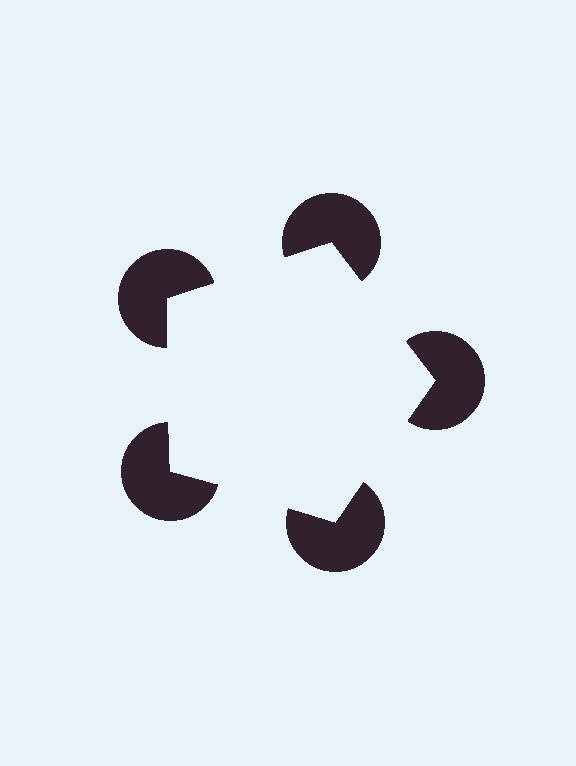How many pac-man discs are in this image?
There are 5 — one at each vertex of the illusory pentagon.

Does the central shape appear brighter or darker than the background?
It typically appears slightly brighter than the background, even though no actual brightness change is drawn.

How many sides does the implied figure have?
5 sides.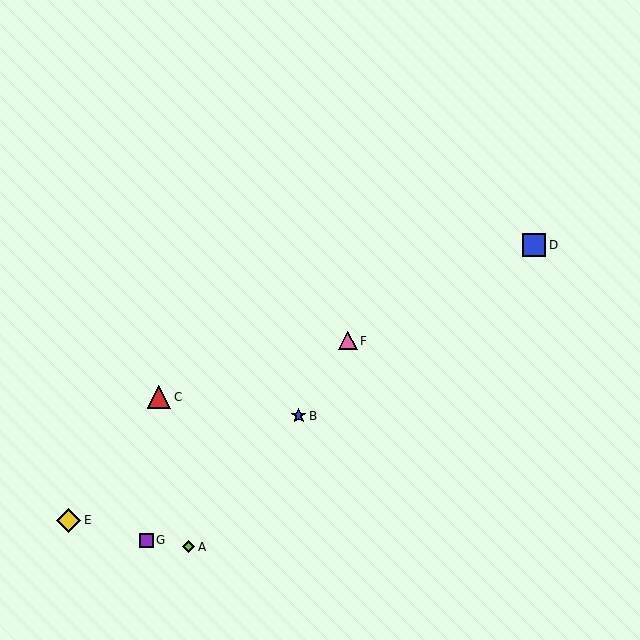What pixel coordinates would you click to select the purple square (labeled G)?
Click at (146, 540) to select the purple square G.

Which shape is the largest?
The yellow diamond (labeled E) is the largest.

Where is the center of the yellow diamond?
The center of the yellow diamond is at (69, 520).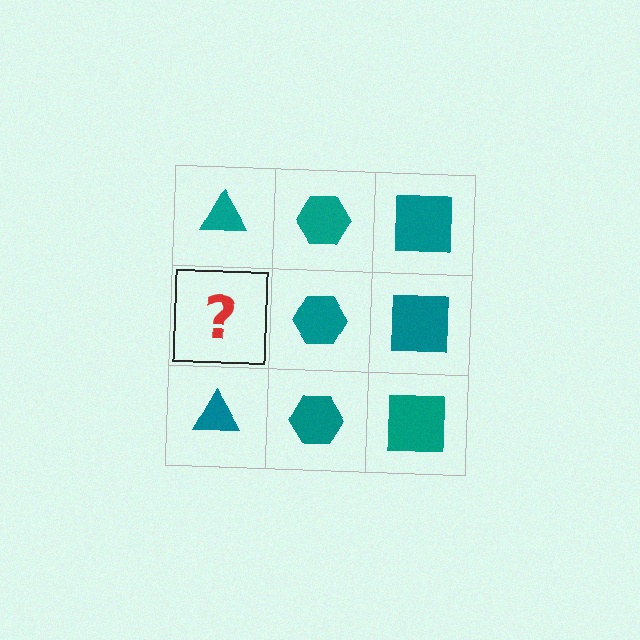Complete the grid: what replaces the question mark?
The question mark should be replaced with a teal triangle.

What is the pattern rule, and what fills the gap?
The rule is that each column has a consistent shape. The gap should be filled with a teal triangle.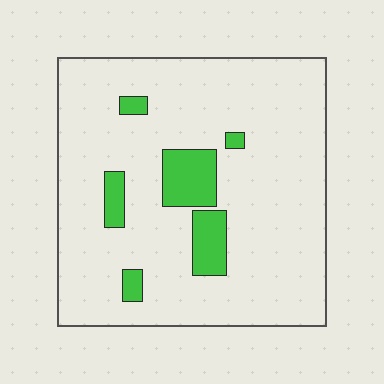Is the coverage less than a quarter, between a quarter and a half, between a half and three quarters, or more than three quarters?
Less than a quarter.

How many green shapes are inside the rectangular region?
6.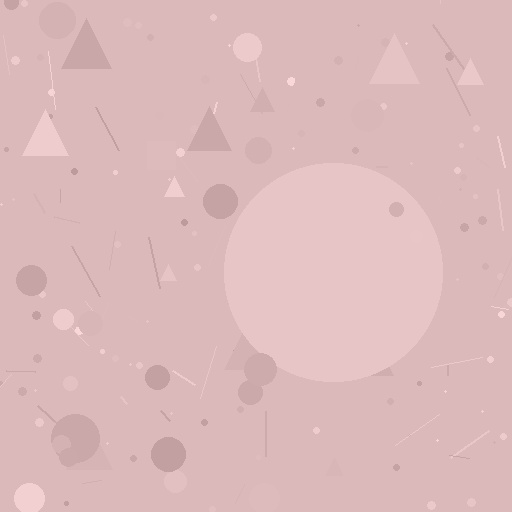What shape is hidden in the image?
A circle is hidden in the image.